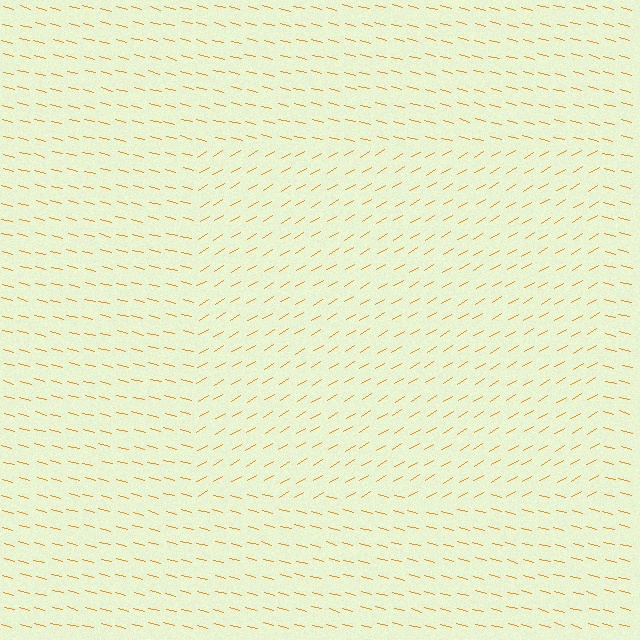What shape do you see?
I see a rectangle.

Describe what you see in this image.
The image is filled with small orange line segments. A rectangle region in the image has lines oriented differently from the surrounding lines, creating a visible texture boundary.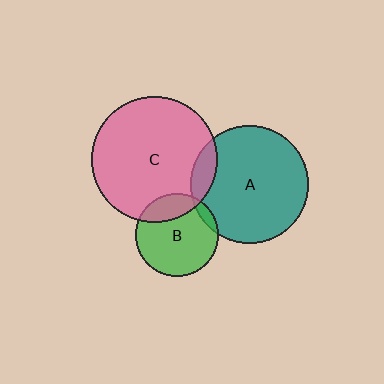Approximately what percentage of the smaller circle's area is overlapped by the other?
Approximately 5%.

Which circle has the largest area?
Circle C (pink).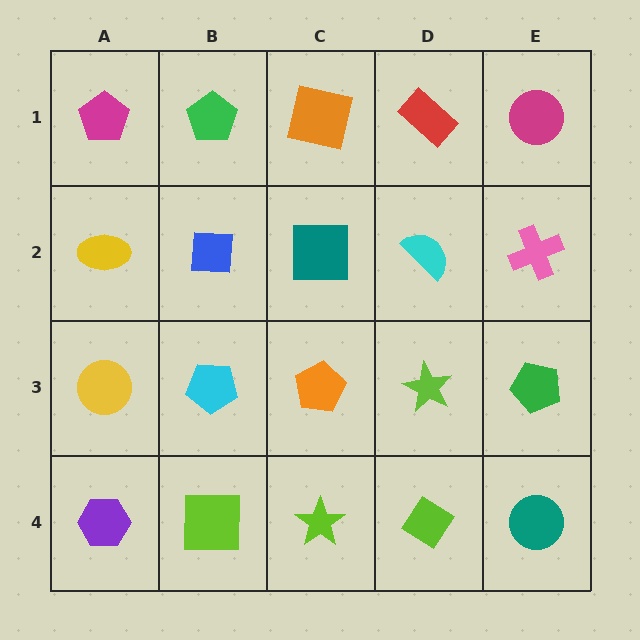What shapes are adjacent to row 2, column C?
An orange square (row 1, column C), an orange pentagon (row 3, column C), a blue square (row 2, column B), a cyan semicircle (row 2, column D).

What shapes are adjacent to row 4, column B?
A cyan pentagon (row 3, column B), a purple hexagon (row 4, column A), a lime star (row 4, column C).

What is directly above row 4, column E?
A green pentagon.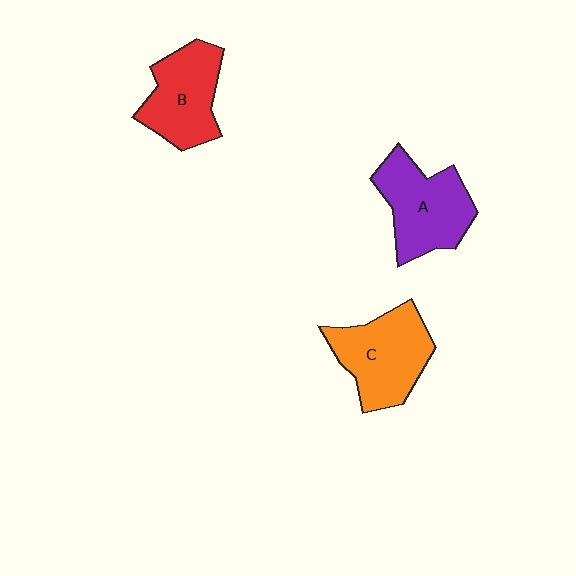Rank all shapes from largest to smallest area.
From largest to smallest: C (orange), A (purple), B (red).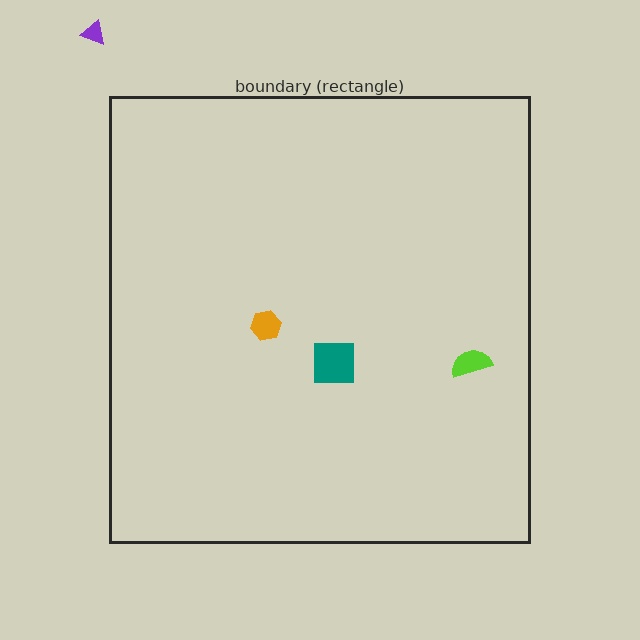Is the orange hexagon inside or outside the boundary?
Inside.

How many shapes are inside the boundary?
3 inside, 1 outside.